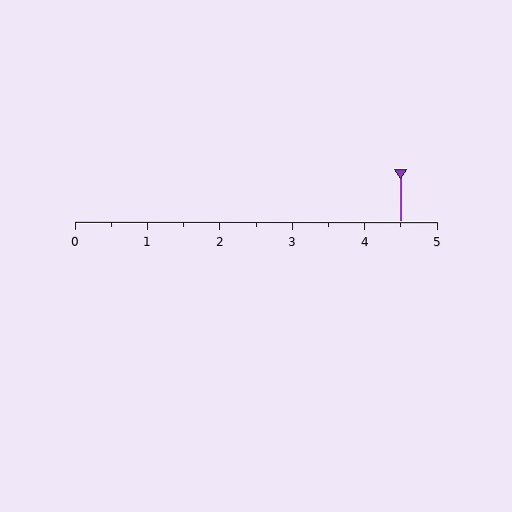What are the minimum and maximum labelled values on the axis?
The axis runs from 0 to 5.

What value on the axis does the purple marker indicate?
The marker indicates approximately 4.5.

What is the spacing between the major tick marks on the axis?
The major ticks are spaced 1 apart.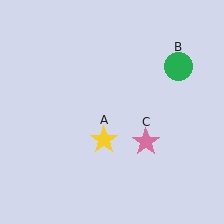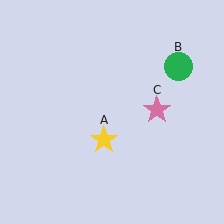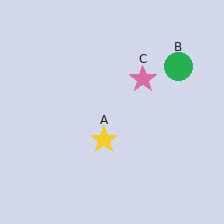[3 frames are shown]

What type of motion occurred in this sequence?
The pink star (object C) rotated counterclockwise around the center of the scene.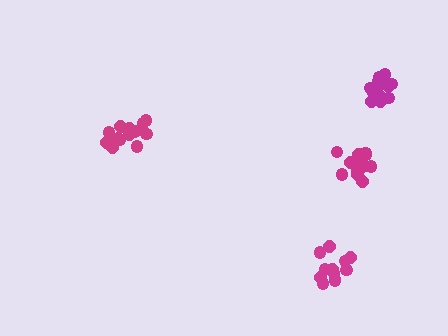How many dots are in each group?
Group 1: 17 dots, Group 2: 15 dots, Group 3: 14 dots, Group 4: 13 dots (59 total).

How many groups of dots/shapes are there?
There are 4 groups.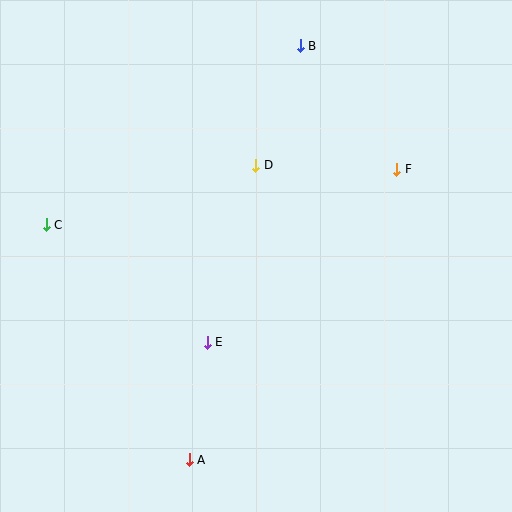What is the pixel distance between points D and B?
The distance between D and B is 127 pixels.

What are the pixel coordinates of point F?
Point F is at (397, 169).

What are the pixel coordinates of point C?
Point C is at (46, 225).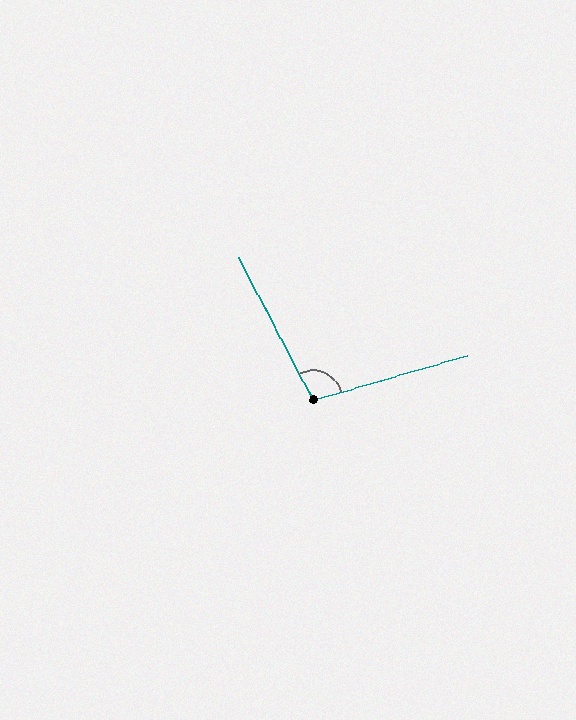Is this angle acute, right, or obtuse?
It is obtuse.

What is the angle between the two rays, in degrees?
Approximately 102 degrees.